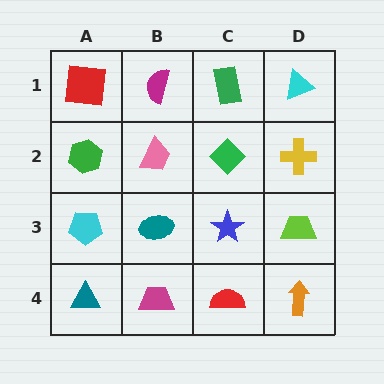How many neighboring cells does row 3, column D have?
3.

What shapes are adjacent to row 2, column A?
A red square (row 1, column A), a cyan pentagon (row 3, column A), a pink trapezoid (row 2, column B).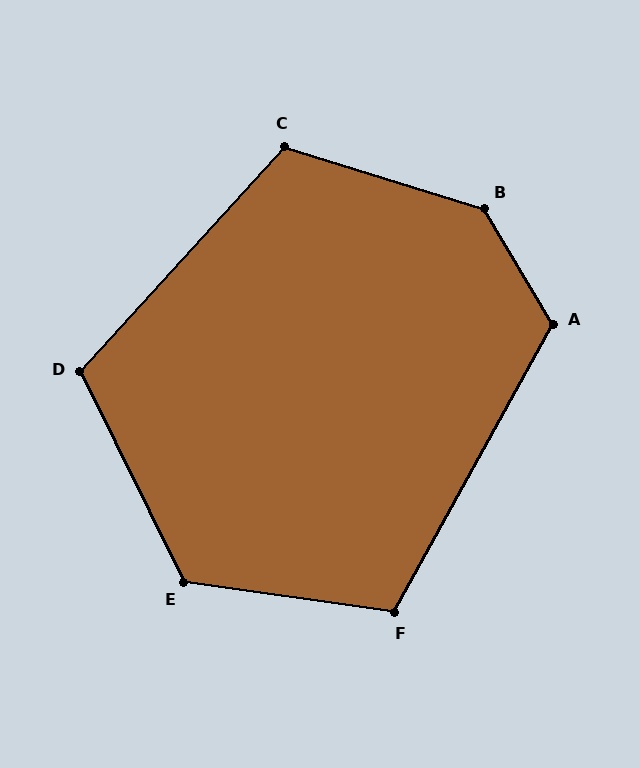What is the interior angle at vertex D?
Approximately 111 degrees (obtuse).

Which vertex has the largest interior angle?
B, at approximately 138 degrees.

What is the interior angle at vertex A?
Approximately 121 degrees (obtuse).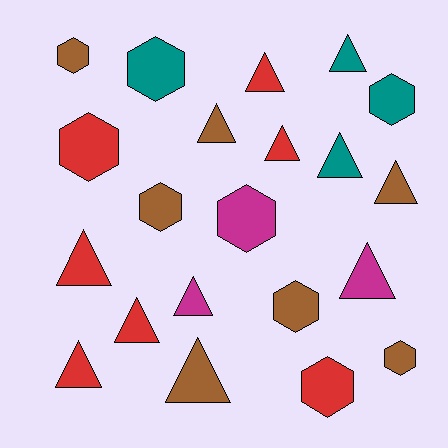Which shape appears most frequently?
Triangle, with 12 objects.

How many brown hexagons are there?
There are 4 brown hexagons.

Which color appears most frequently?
Red, with 7 objects.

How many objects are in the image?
There are 21 objects.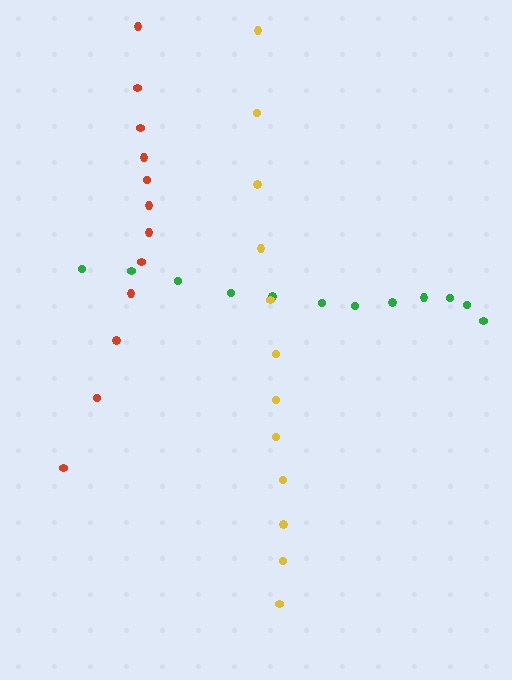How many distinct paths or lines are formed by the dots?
There are 3 distinct paths.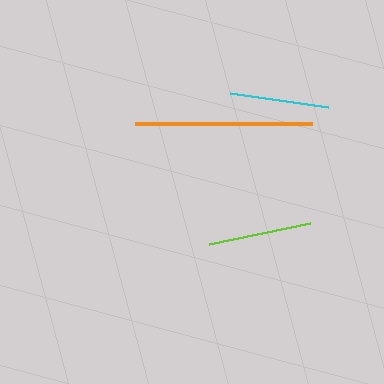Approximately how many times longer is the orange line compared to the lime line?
The orange line is approximately 1.7 times the length of the lime line.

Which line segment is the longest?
The orange line is the longest at approximately 177 pixels.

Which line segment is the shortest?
The cyan line is the shortest at approximately 99 pixels.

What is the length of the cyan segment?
The cyan segment is approximately 99 pixels long.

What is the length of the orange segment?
The orange segment is approximately 177 pixels long.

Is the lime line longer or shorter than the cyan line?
The lime line is longer than the cyan line.